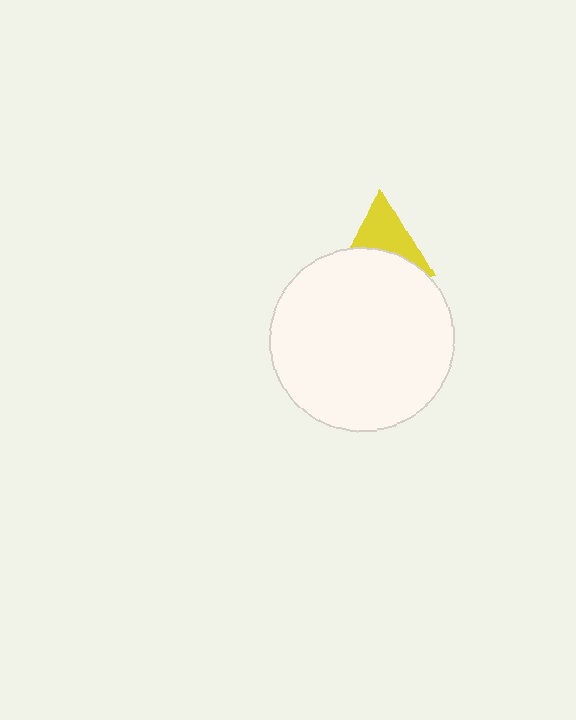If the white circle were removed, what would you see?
You would see the complete yellow triangle.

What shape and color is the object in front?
The object in front is a white circle.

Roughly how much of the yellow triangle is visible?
About half of it is visible (roughly 54%).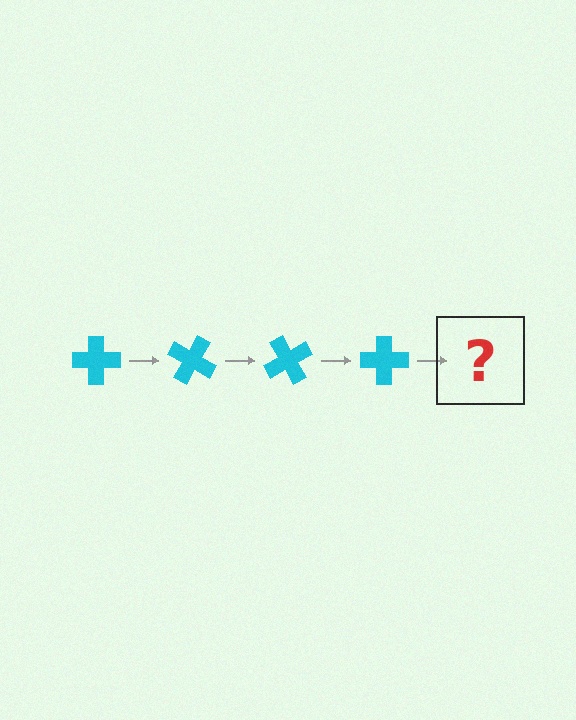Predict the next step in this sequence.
The next step is a cyan cross rotated 120 degrees.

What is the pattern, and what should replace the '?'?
The pattern is that the cross rotates 30 degrees each step. The '?' should be a cyan cross rotated 120 degrees.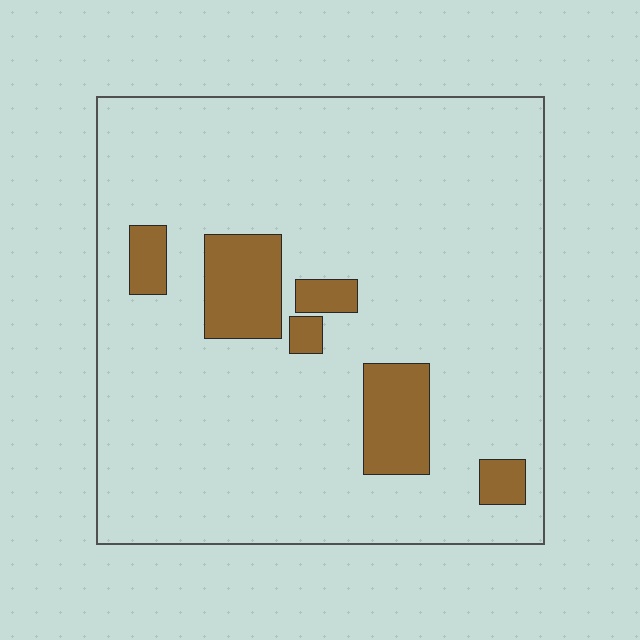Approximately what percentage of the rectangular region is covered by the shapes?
Approximately 10%.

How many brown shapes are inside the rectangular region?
6.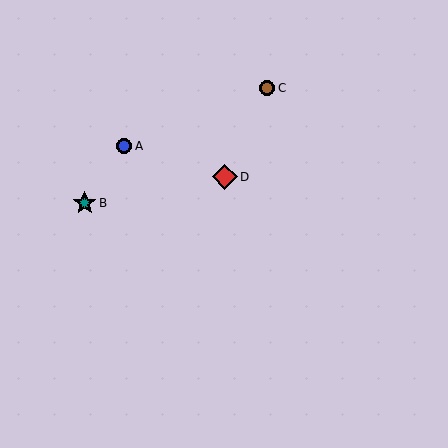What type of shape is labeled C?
Shape C is a brown circle.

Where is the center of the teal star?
The center of the teal star is at (85, 203).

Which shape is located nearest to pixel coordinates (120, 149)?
The blue circle (labeled A) at (124, 146) is nearest to that location.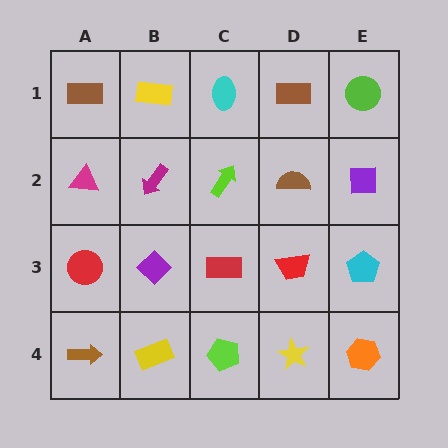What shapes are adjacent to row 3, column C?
A lime arrow (row 2, column C), a lime pentagon (row 4, column C), a purple diamond (row 3, column B), a red trapezoid (row 3, column D).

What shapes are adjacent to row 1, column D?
A brown semicircle (row 2, column D), a cyan ellipse (row 1, column C), a lime circle (row 1, column E).